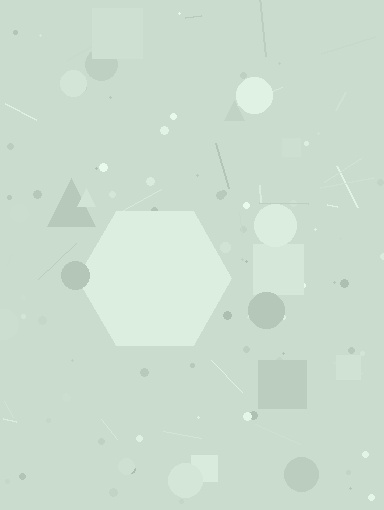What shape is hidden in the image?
A hexagon is hidden in the image.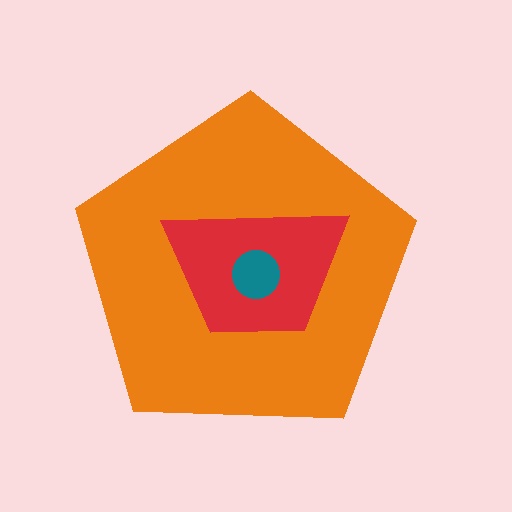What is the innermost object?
The teal circle.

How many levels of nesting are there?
3.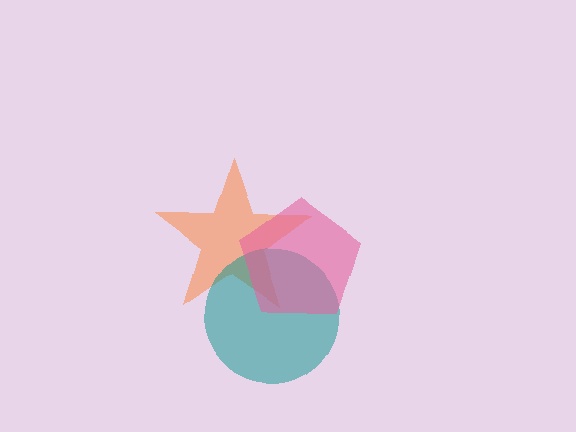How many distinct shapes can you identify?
There are 3 distinct shapes: an orange star, a teal circle, a pink pentagon.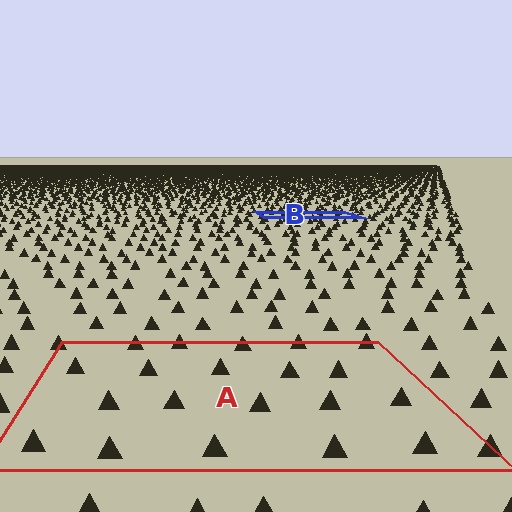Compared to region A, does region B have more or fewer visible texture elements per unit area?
Region B has more texture elements per unit area — they are packed more densely because it is farther away.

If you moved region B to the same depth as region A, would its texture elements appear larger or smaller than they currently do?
They would appear larger. At a closer depth, the same texture elements are projected at a bigger on-screen size.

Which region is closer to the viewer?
Region A is closer. The texture elements there are larger and more spread out.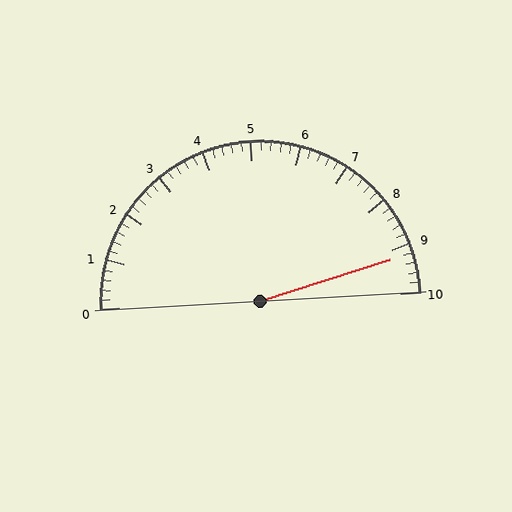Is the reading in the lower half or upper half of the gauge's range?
The reading is in the upper half of the range (0 to 10).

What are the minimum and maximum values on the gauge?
The gauge ranges from 0 to 10.